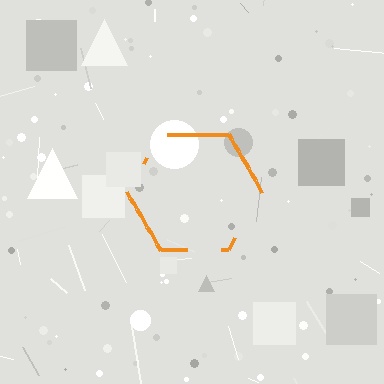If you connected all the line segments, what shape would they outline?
They would outline a hexagon.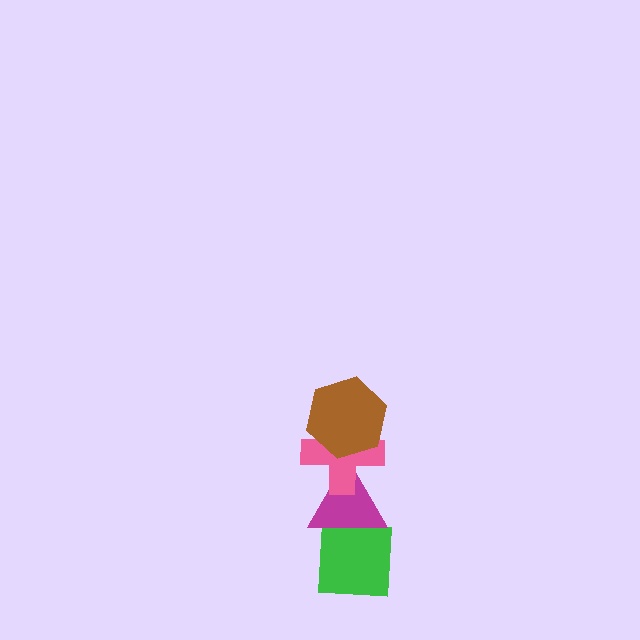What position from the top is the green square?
The green square is 4th from the top.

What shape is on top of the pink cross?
The brown hexagon is on top of the pink cross.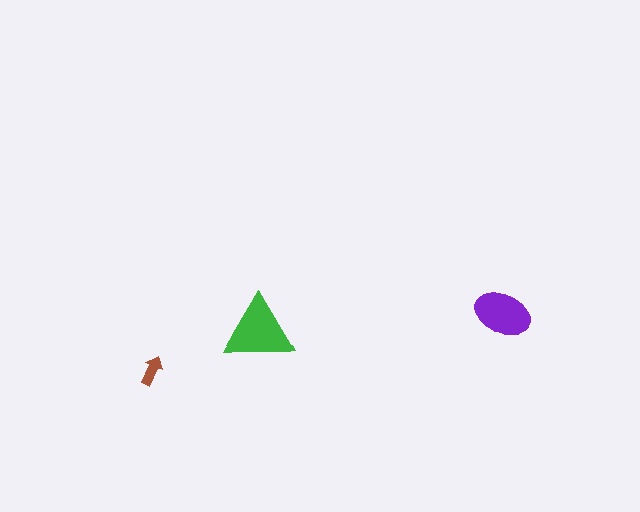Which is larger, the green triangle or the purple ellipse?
The green triangle.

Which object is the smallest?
The brown arrow.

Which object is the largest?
The green triangle.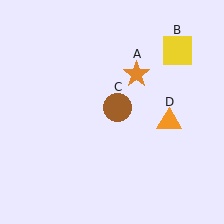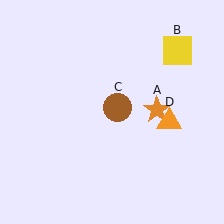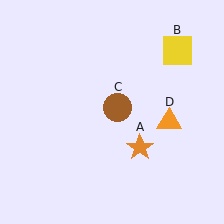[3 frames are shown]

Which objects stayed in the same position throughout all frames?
Yellow square (object B) and brown circle (object C) and orange triangle (object D) remained stationary.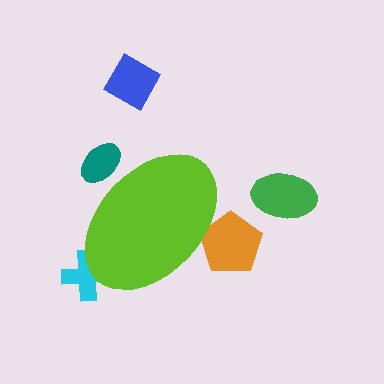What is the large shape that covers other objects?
A lime ellipse.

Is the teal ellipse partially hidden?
Yes, the teal ellipse is partially hidden behind the lime ellipse.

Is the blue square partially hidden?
No, the blue square is fully visible.